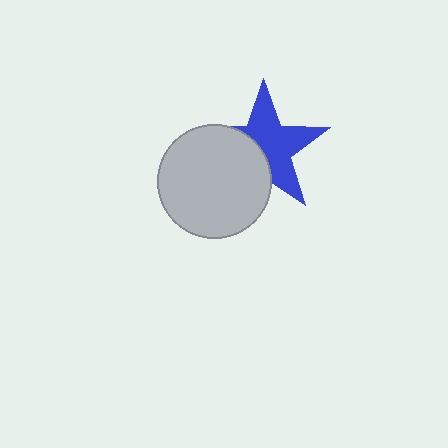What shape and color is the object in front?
The object in front is a light gray circle.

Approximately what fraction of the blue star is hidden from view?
Roughly 40% of the blue star is hidden behind the light gray circle.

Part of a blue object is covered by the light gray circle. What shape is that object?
It is a star.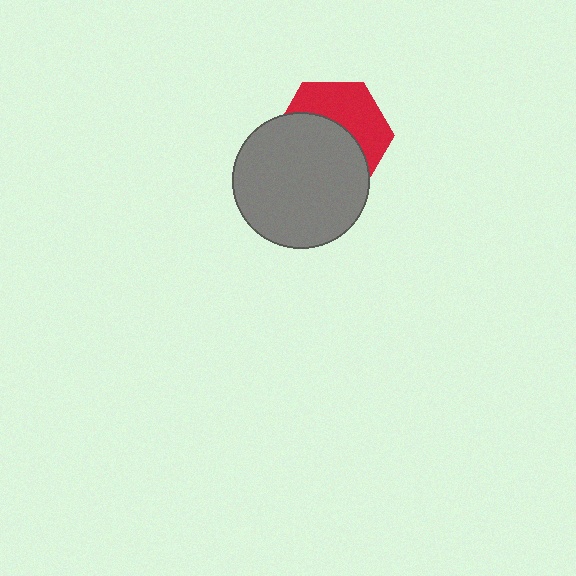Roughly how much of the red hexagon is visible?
A small part of it is visible (roughly 44%).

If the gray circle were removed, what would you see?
You would see the complete red hexagon.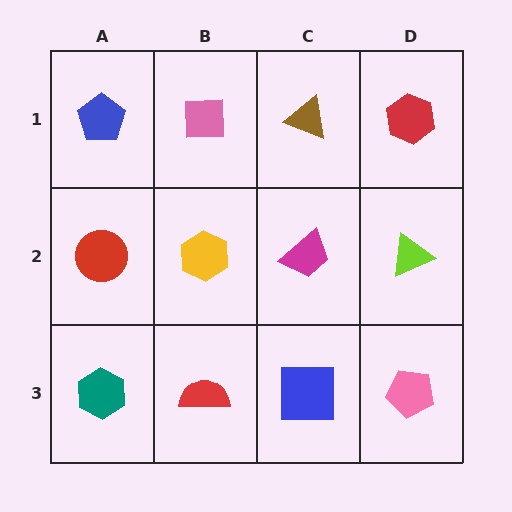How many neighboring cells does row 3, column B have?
3.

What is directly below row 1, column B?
A yellow hexagon.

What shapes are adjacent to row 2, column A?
A blue pentagon (row 1, column A), a teal hexagon (row 3, column A), a yellow hexagon (row 2, column B).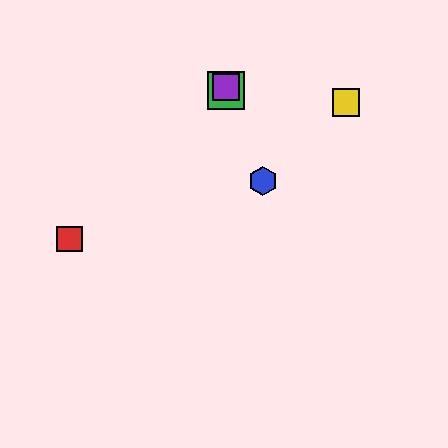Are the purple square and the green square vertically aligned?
Yes, both are at x≈226.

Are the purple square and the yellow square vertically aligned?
No, the purple square is at x≈226 and the yellow square is at x≈346.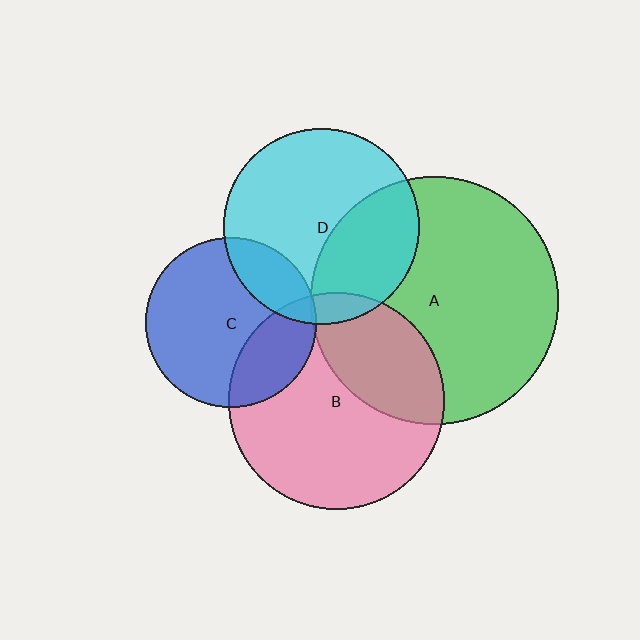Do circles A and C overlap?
Yes.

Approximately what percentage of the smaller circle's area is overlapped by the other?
Approximately 5%.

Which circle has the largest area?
Circle A (green).